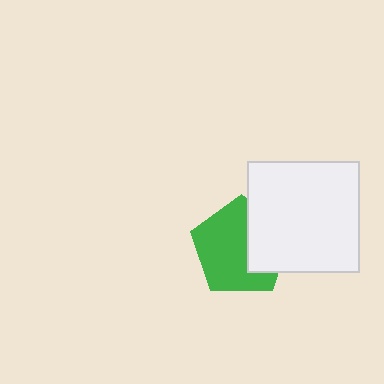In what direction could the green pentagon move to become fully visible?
The green pentagon could move left. That would shift it out from behind the white square entirely.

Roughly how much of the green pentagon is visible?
Most of it is visible (roughly 66%).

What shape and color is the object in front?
The object in front is a white square.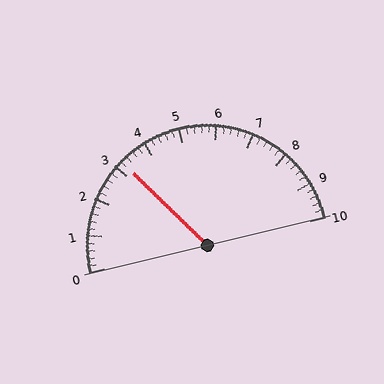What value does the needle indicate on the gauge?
The needle indicates approximately 3.2.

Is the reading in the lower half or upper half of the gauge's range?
The reading is in the lower half of the range (0 to 10).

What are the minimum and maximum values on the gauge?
The gauge ranges from 0 to 10.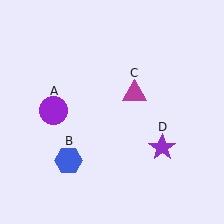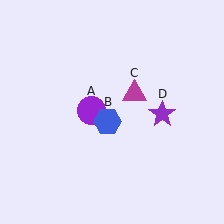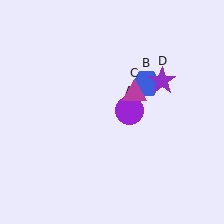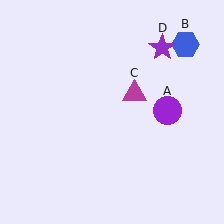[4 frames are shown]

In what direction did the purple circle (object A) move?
The purple circle (object A) moved right.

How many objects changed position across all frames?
3 objects changed position: purple circle (object A), blue hexagon (object B), purple star (object D).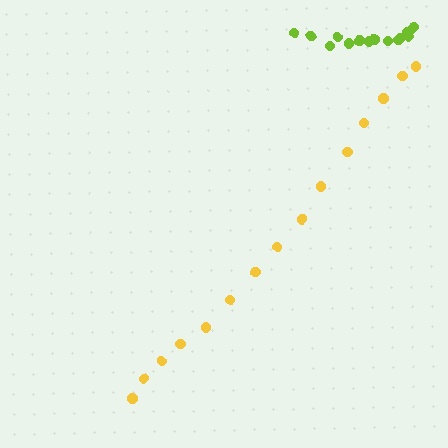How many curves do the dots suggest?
There are 2 distinct paths.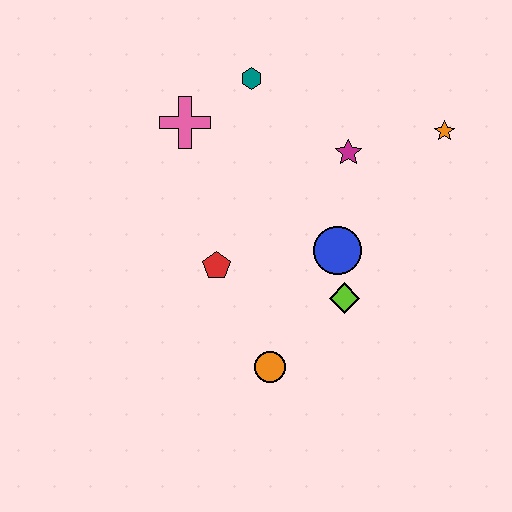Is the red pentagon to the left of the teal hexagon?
Yes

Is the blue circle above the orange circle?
Yes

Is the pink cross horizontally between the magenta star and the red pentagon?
No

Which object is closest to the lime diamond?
The blue circle is closest to the lime diamond.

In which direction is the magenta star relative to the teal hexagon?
The magenta star is to the right of the teal hexagon.